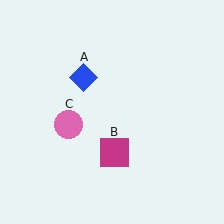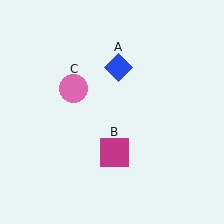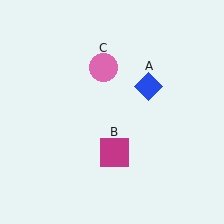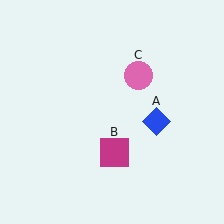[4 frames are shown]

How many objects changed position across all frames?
2 objects changed position: blue diamond (object A), pink circle (object C).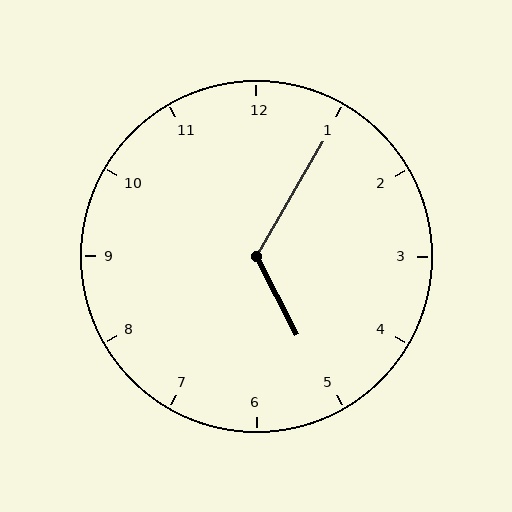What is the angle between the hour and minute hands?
Approximately 122 degrees.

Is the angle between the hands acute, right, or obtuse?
It is obtuse.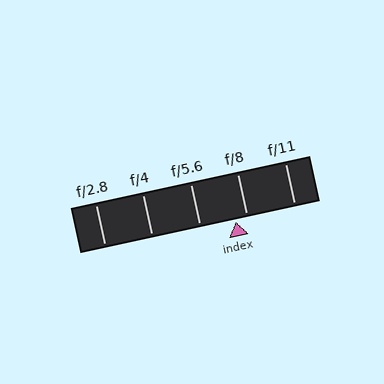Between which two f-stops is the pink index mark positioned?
The index mark is between f/5.6 and f/8.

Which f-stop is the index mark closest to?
The index mark is closest to f/8.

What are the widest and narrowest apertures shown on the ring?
The widest aperture shown is f/2.8 and the narrowest is f/11.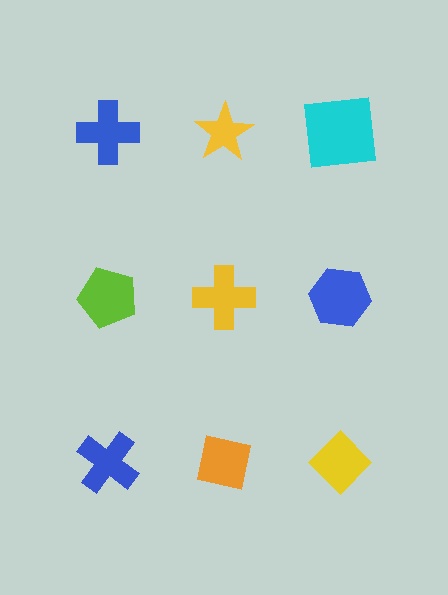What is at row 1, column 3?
A cyan square.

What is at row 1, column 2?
A yellow star.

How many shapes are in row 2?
3 shapes.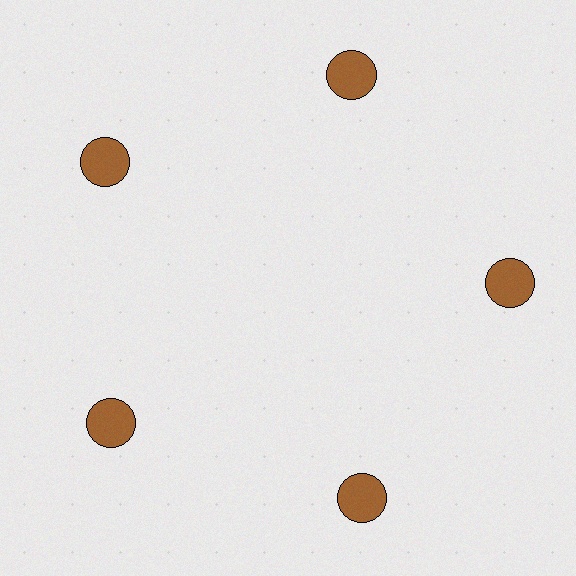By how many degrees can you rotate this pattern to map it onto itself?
The pattern maps onto itself every 72 degrees of rotation.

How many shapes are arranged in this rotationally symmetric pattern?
There are 5 shapes, arranged in 5 groups of 1.